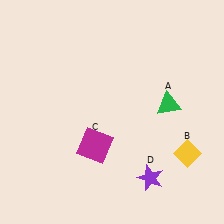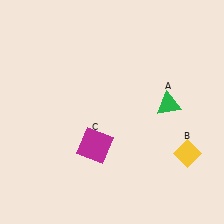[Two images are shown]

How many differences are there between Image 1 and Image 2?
There is 1 difference between the two images.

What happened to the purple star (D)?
The purple star (D) was removed in Image 2. It was in the bottom-right area of Image 1.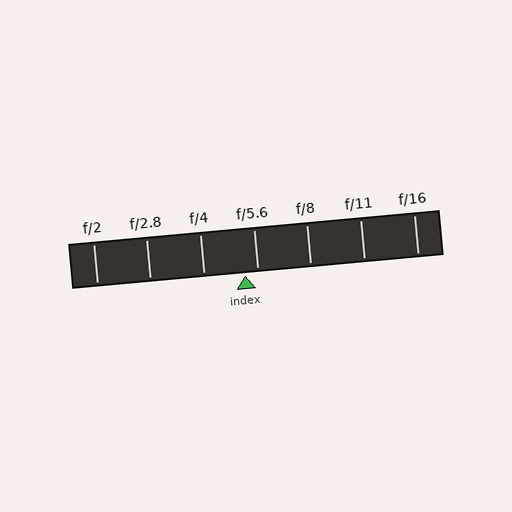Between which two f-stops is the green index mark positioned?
The index mark is between f/4 and f/5.6.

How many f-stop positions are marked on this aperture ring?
There are 7 f-stop positions marked.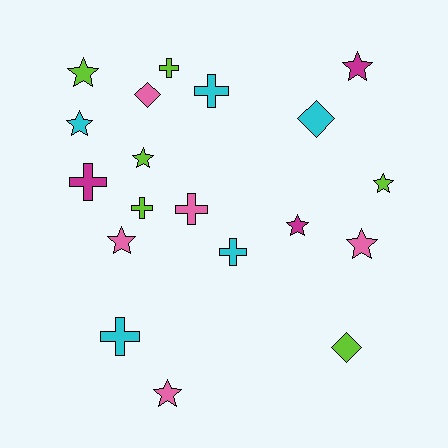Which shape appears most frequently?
Star, with 9 objects.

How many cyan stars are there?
There is 1 cyan star.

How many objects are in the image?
There are 19 objects.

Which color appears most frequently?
Lime, with 6 objects.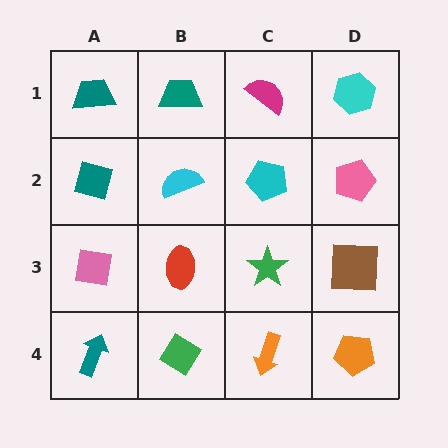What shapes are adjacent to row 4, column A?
A pink square (row 3, column A), a green diamond (row 4, column B).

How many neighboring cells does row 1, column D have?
2.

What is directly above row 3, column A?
A teal square.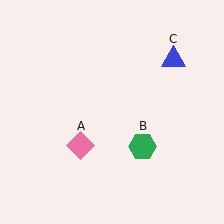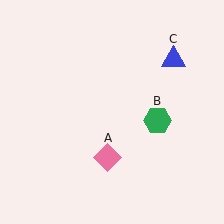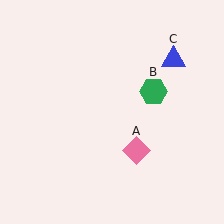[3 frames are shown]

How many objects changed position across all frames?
2 objects changed position: pink diamond (object A), green hexagon (object B).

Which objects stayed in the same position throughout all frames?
Blue triangle (object C) remained stationary.